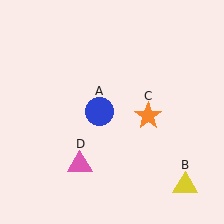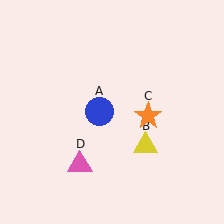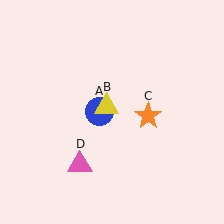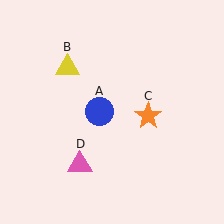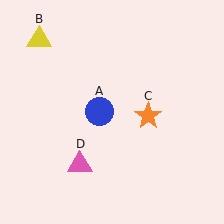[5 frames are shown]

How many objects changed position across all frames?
1 object changed position: yellow triangle (object B).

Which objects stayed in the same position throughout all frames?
Blue circle (object A) and orange star (object C) and pink triangle (object D) remained stationary.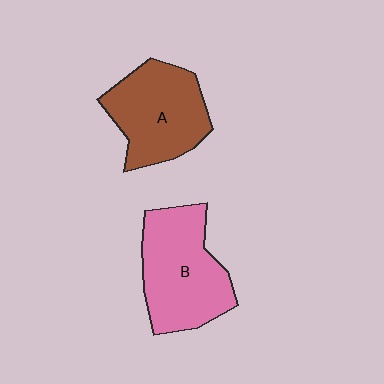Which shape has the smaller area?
Shape A (brown).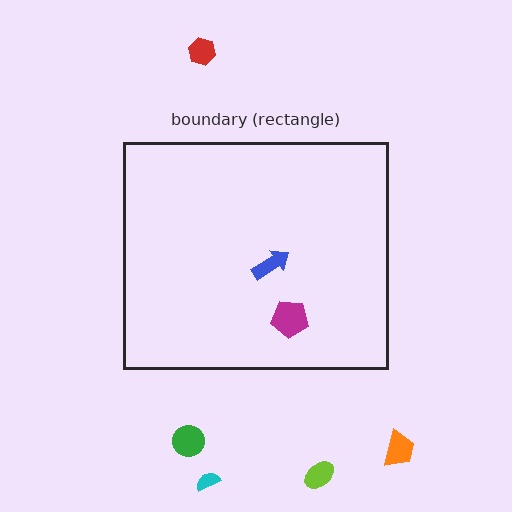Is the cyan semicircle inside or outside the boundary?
Outside.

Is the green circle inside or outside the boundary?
Outside.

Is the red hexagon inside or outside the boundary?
Outside.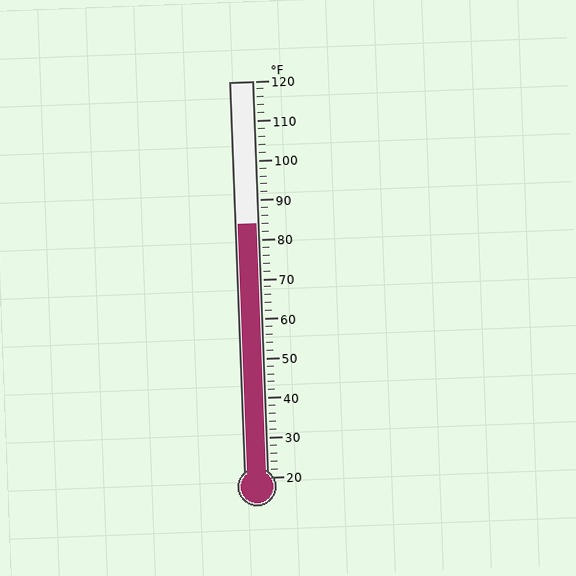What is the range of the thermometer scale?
The thermometer scale ranges from 20°F to 120°F.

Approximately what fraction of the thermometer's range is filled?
The thermometer is filled to approximately 65% of its range.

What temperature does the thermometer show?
The thermometer shows approximately 84°F.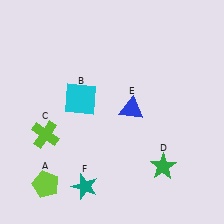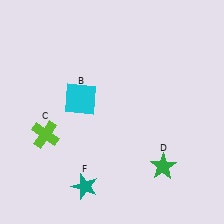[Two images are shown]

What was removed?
The blue triangle (E), the lime pentagon (A) were removed in Image 2.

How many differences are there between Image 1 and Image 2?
There are 2 differences between the two images.